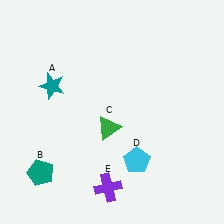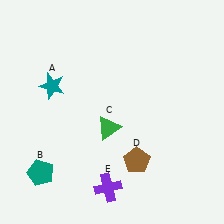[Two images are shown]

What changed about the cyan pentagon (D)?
In Image 1, D is cyan. In Image 2, it changed to brown.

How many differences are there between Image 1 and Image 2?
There is 1 difference between the two images.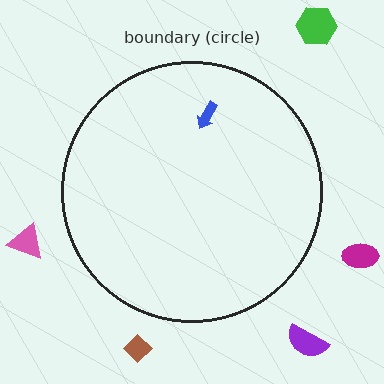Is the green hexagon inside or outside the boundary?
Outside.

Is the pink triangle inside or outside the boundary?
Outside.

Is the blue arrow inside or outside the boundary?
Inside.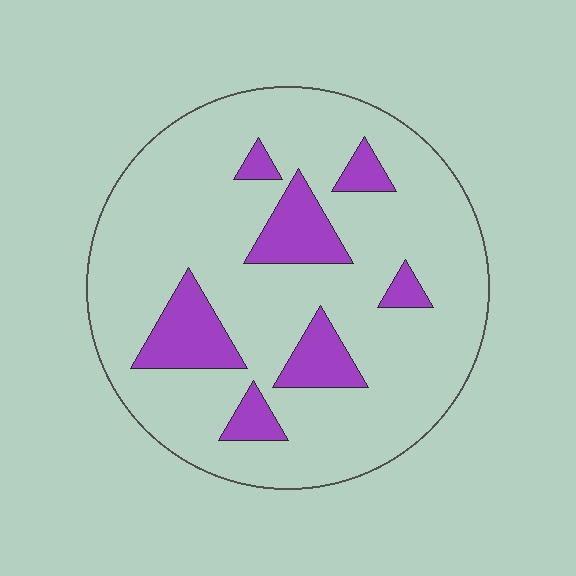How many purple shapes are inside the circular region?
7.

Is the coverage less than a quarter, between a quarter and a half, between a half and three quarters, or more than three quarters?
Less than a quarter.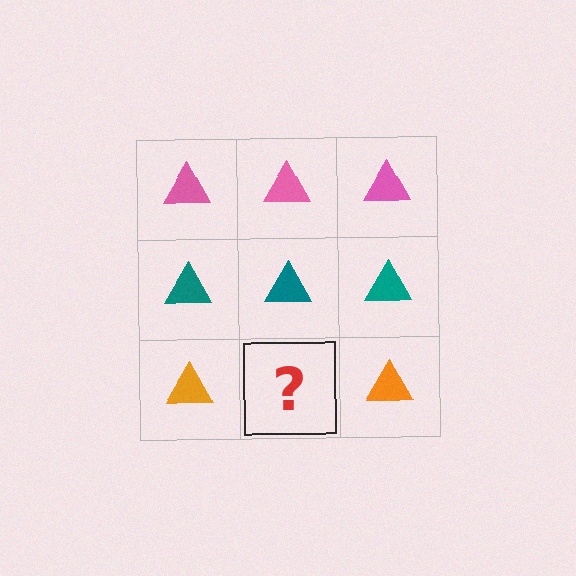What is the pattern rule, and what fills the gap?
The rule is that each row has a consistent color. The gap should be filled with an orange triangle.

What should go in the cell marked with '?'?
The missing cell should contain an orange triangle.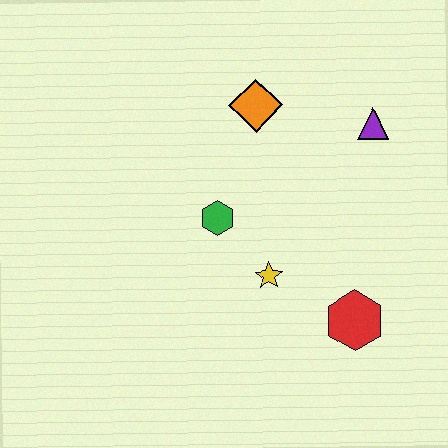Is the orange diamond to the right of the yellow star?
No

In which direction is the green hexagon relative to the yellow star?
The green hexagon is above the yellow star.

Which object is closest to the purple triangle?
The orange diamond is closest to the purple triangle.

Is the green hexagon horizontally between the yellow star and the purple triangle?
No